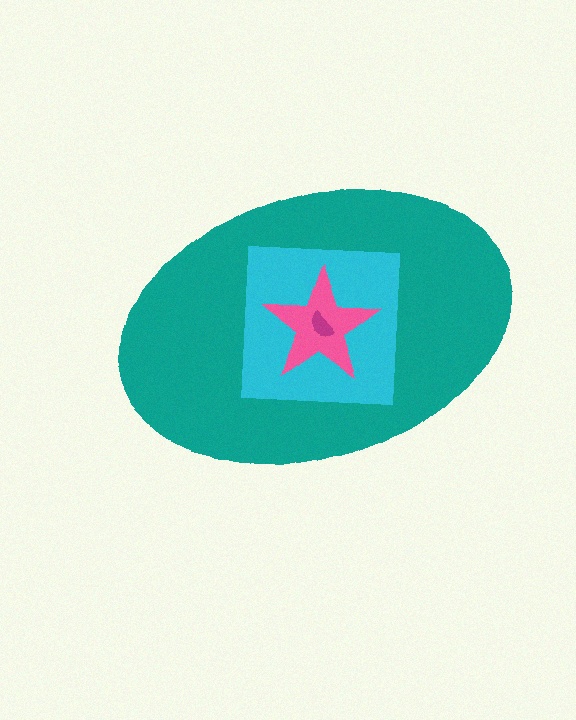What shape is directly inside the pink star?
The magenta semicircle.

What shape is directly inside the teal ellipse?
The cyan square.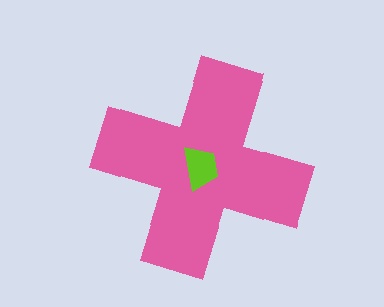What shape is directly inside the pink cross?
The lime trapezoid.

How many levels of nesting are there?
2.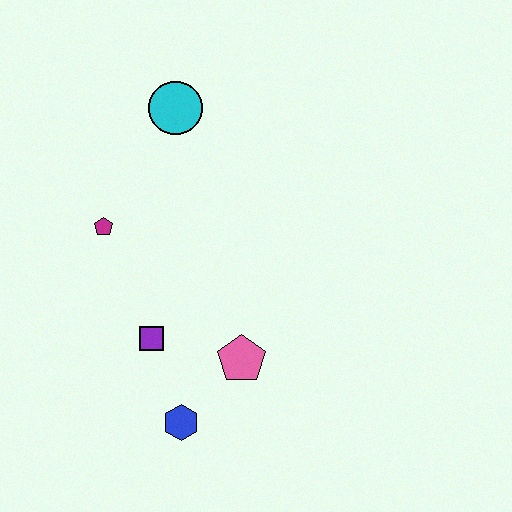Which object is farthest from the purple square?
The cyan circle is farthest from the purple square.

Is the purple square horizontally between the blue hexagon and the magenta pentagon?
Yes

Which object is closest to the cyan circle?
The magenta pentagon is closest to the cyan circle.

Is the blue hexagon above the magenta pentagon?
No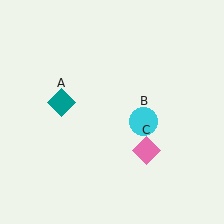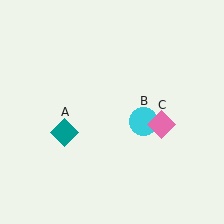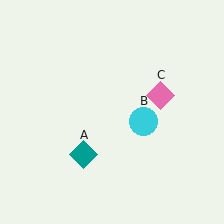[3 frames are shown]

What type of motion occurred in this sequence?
The teal diamond (object A), pink diamond (object C) rotated counterclockwise around the center of the scene.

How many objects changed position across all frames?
2 objects changed position: teal diamond (object A), pink diamond (object C).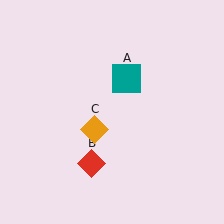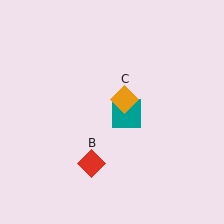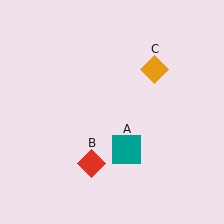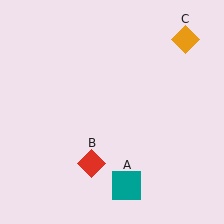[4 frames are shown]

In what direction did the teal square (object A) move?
The teal square (object A) moved down.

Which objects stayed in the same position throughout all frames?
Red diamond (object B) remained stationary.